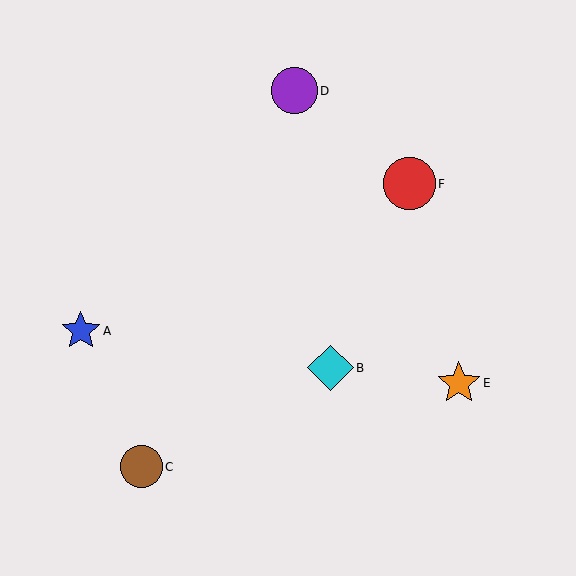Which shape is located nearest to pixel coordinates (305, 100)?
The purple circle (labeled D) at (294, 91) is nearest to that location.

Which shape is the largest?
The red circle (labeled F) is the largest.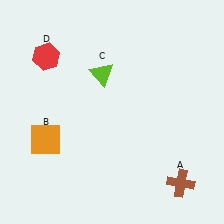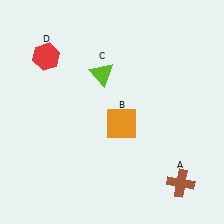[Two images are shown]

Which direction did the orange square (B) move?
The orange square (B) moved right.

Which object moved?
The orange square (B) moved right.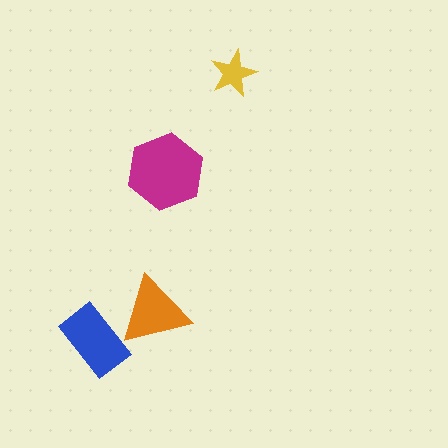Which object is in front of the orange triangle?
The blue rectangle is in front of the orange triangle.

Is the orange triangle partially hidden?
Yes, it is partially covered by another shape.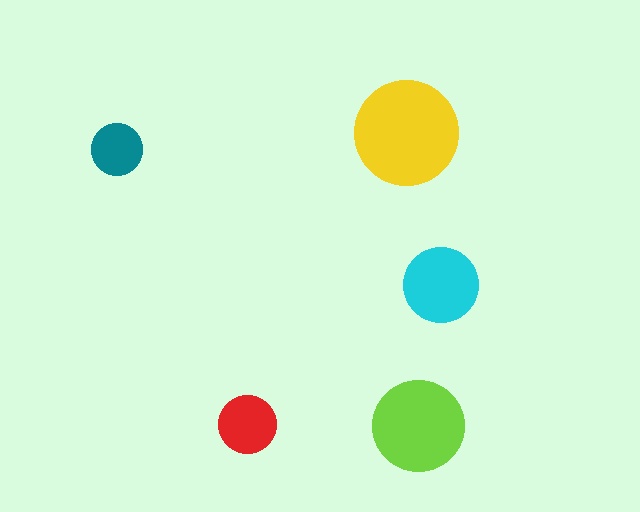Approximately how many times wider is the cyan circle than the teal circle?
About 1.5 times wider.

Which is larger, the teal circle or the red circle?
The red one.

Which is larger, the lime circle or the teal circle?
The lime one.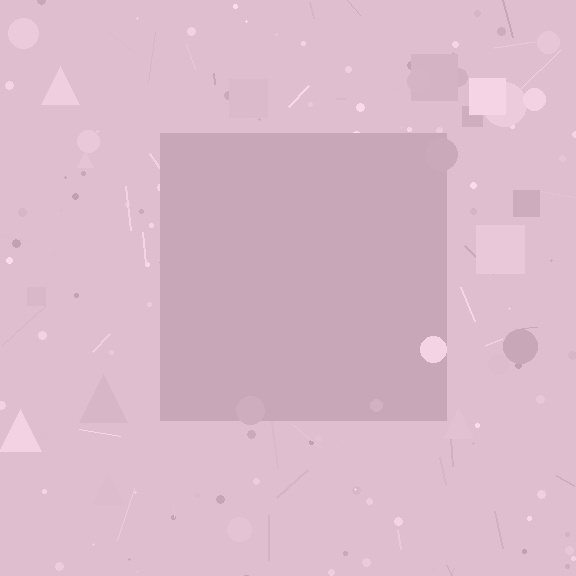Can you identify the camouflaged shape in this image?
The camouflaged shape is a square.